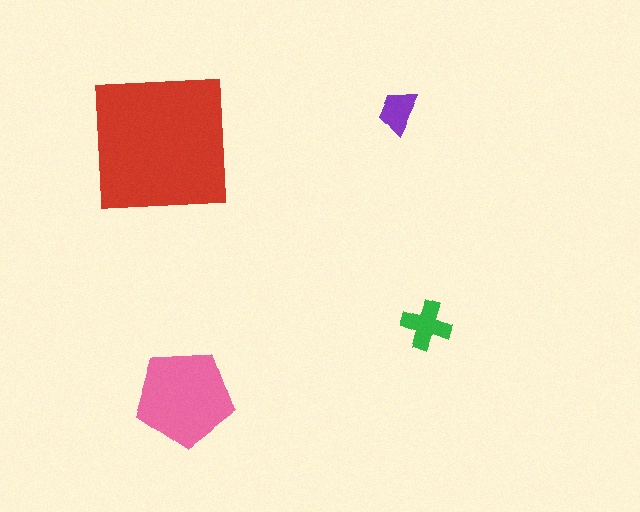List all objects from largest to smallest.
The red square, the pink pentagon, the green cross, the purple trapezoid.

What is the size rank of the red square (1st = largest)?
1st.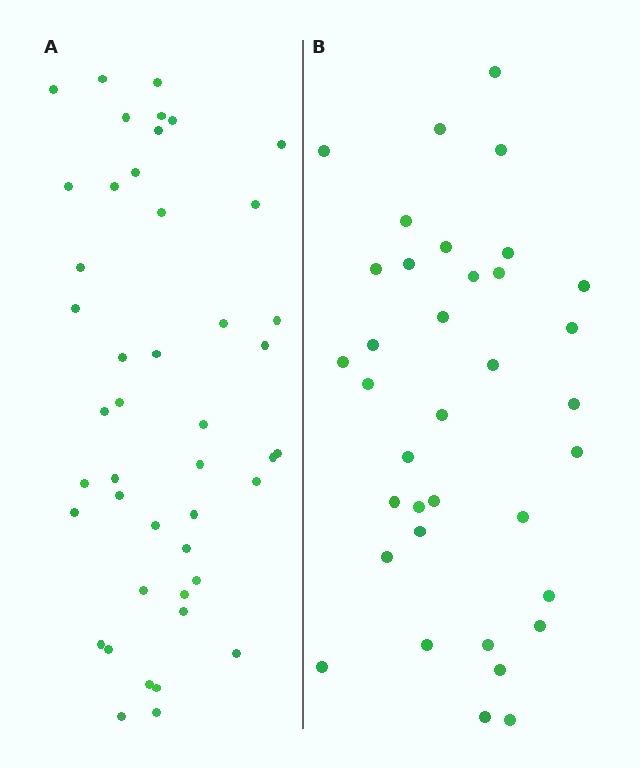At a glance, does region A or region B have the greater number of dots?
Region A (the left region) has more dots.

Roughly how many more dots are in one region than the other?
Region A has roughly 8 or so more dots than region B.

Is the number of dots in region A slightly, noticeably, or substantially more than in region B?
Region A has noticeably more, but not dramatically so. The ratio is roughly 1.2 to 1.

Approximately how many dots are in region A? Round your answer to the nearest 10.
About 40 dots. (The exact count is 45, which rounds to 40.)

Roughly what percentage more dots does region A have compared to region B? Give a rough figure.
About 25% more.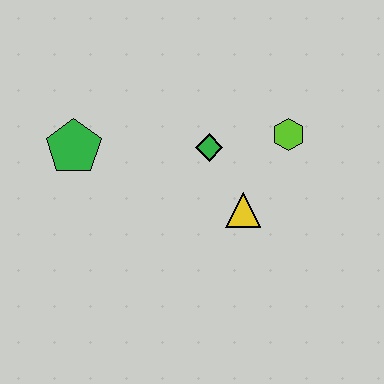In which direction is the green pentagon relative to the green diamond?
The green pentagon is to the left of the green diamond.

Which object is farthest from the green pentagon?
The lime hexagon is farthest from the green pentagon.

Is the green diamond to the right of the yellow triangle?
No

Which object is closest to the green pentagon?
The green diamond is closest to the green pentagon.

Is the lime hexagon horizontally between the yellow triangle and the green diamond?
No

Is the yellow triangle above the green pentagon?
No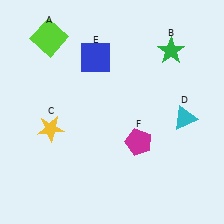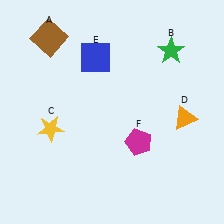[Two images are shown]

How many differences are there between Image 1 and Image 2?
There are 2 differences between the two images.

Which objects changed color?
A changed from lime to brown. D changed from cyan to orange.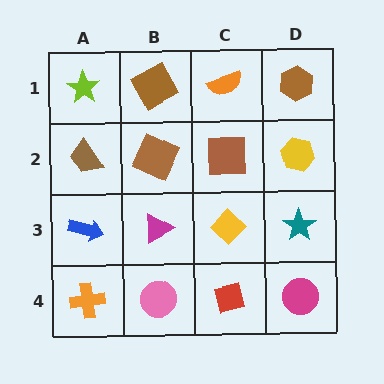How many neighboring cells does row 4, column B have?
3.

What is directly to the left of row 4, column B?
An orange cross.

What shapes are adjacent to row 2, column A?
A lime star (row 1, column A), a blue arrow (row 3, column A), a brown square (row 2, column B).